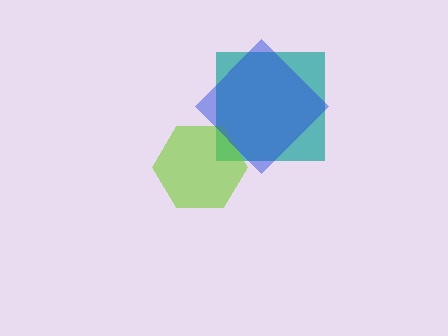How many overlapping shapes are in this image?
There are 3 overlapping shapes in the image.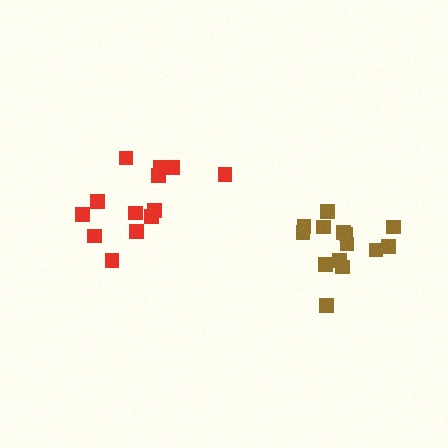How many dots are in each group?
Group 1: 13 dots, Group 2: 14 dots (27 total).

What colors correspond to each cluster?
The clusters are colored: red, brown.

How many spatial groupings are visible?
There are 2 spatial groupings.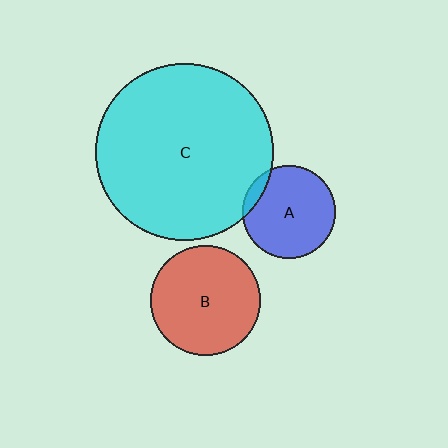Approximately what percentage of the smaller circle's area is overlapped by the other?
Approximately 10%.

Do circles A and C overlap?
Yes.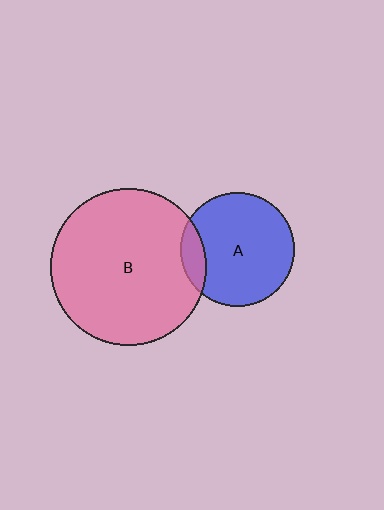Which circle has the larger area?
Circle B (pink).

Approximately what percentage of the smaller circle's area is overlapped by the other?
Approximately 10%.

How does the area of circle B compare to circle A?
Approximately 1.9 times.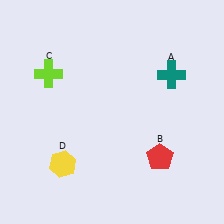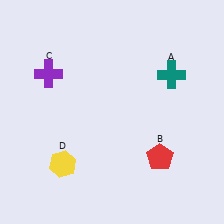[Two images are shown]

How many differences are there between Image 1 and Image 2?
There is 1 difference between the two images.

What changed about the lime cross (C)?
In Image 1, C is lime. In Image 2, it changed to purple.